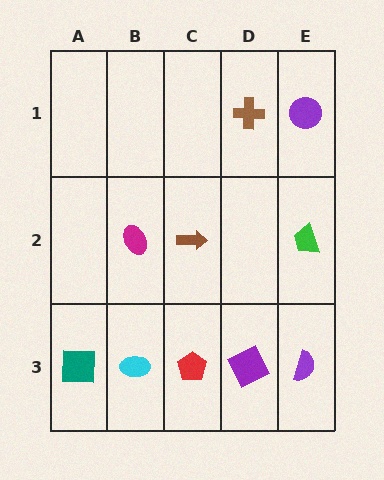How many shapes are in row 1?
2 shapes.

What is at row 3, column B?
A cyan ellipse.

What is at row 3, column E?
A purple semicircle.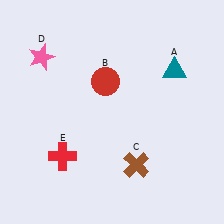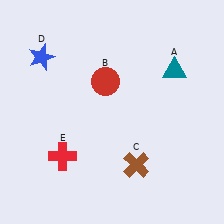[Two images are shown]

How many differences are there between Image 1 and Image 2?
There is 1 difference between the two images.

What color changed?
The star (D) changed from pink in Image 1 to blue in Image 2.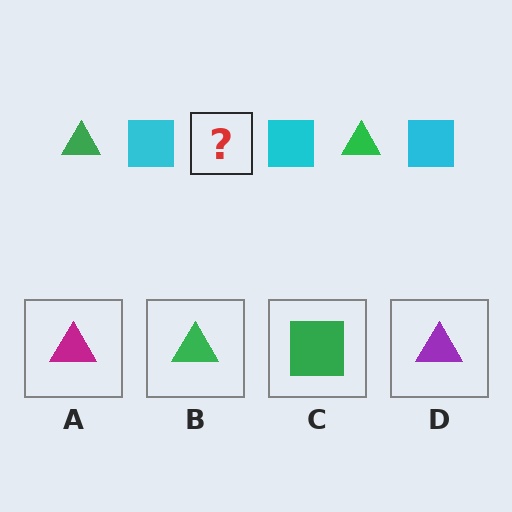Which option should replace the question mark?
Option B.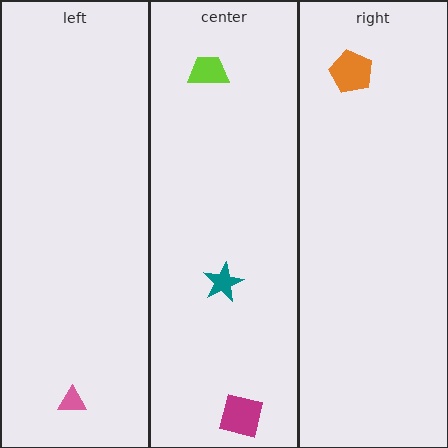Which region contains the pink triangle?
The left region.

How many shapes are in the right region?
1.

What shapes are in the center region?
The magenta square, the teal star, the lime trapezoid.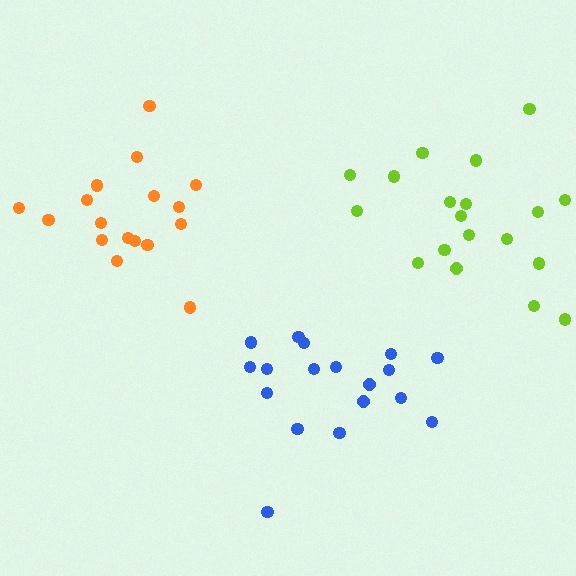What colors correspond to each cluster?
The clusters are colored: blue, orange, lime.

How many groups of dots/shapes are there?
There are 3 groups.